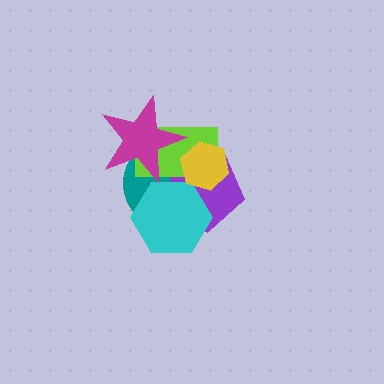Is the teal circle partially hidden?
Yes, it is partially covered by another shape.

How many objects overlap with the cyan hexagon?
3 objects overlap with the cyan hexagon.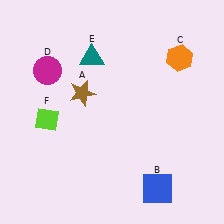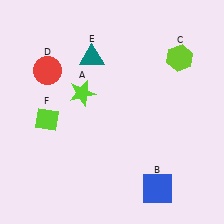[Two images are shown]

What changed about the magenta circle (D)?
In Image 1, D is magenta. In Image 2, it changed to red.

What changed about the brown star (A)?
In Image 1, A is brown. In Image 2, it changed to lime.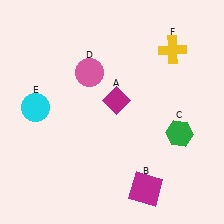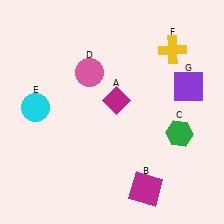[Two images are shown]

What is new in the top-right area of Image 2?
A purple square (G) was added in the top-right area of Image 2.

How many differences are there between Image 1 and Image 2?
There is 1 difference between the two images.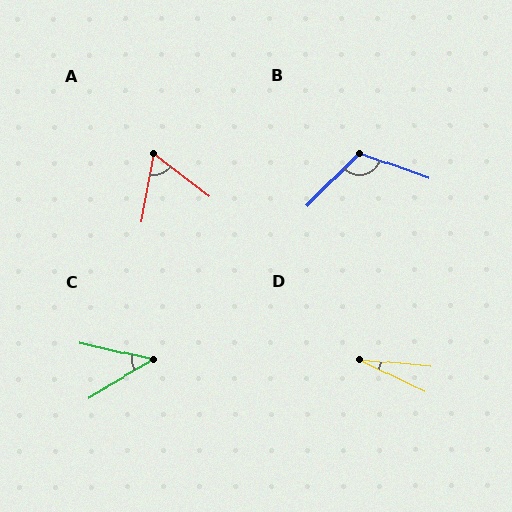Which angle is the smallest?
D, at approximately 20 degrees.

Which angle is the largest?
B, at approximately 114 degrees.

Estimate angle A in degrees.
Approximately 62 degrees.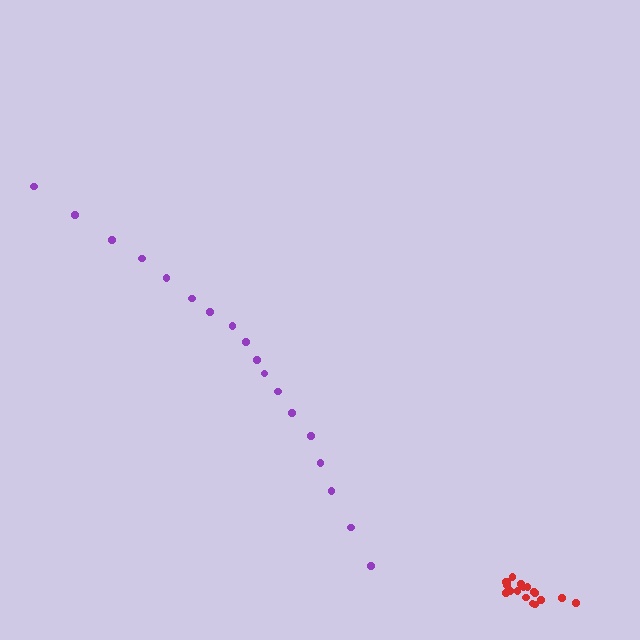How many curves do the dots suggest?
There are 2 distinct paths.